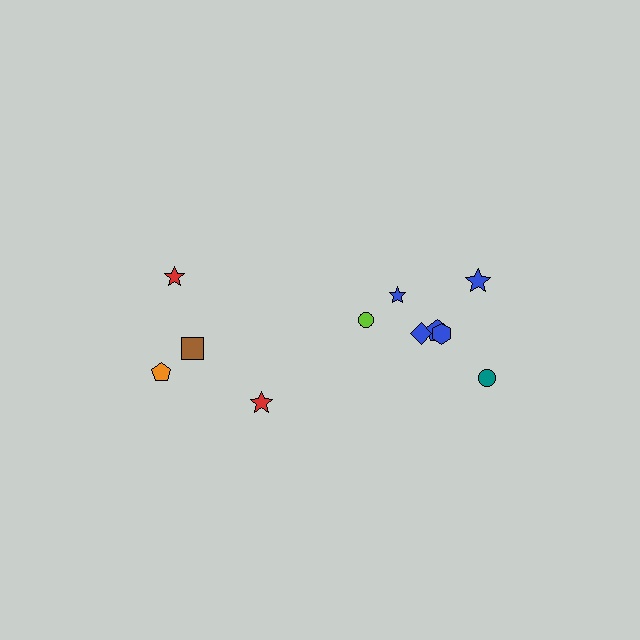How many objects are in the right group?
There are 7 objects.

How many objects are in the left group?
There are 4 objects.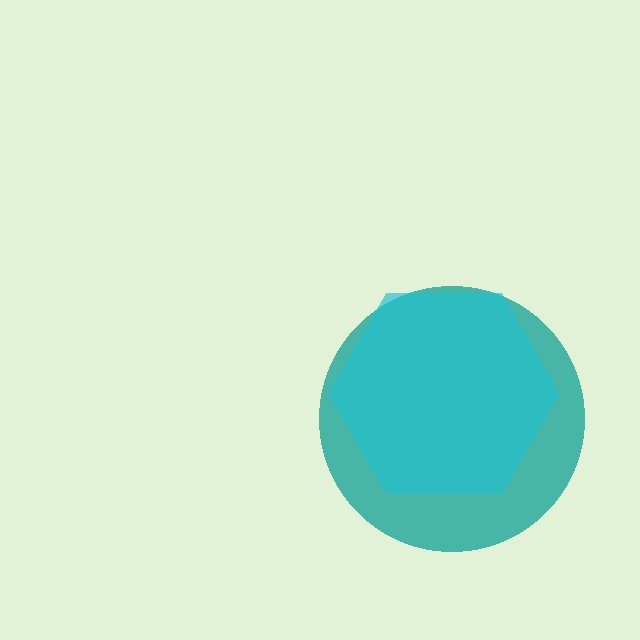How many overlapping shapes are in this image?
There are 2 overlapping shapes in the image.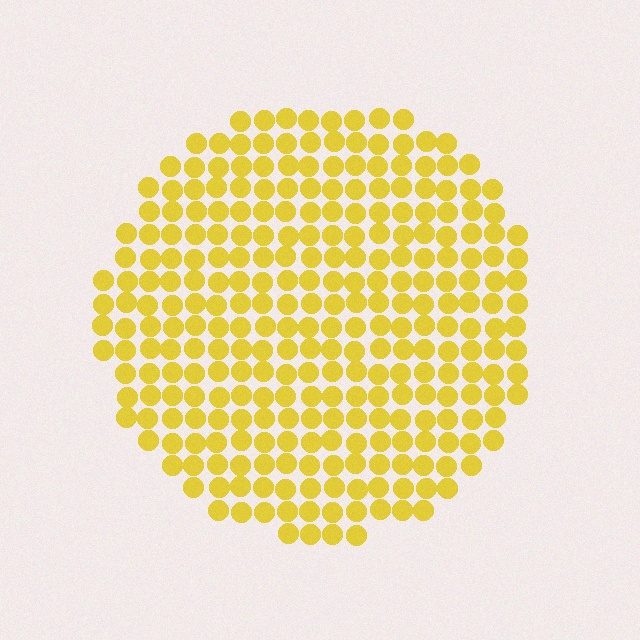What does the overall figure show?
The overall figure shows a circle.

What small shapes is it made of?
It is made of small circles.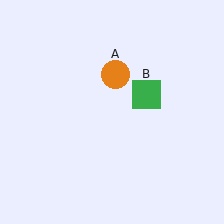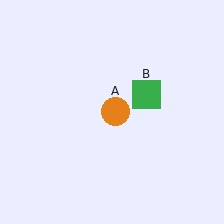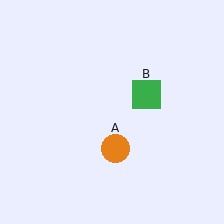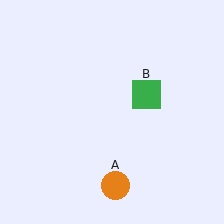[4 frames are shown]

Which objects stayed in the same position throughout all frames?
Green square (object B) remained stationary.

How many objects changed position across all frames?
1 object changed position: orange circle (object A).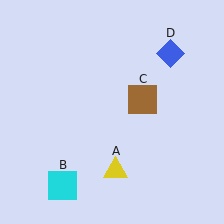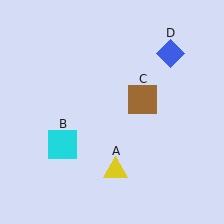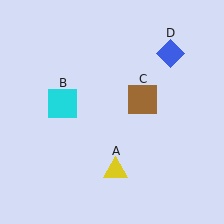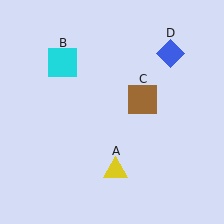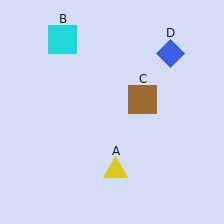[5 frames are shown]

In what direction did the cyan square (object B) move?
The cyan square (object B) moved up.